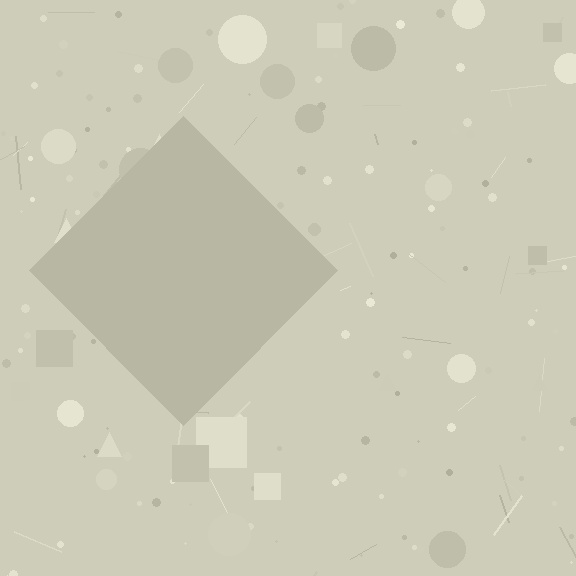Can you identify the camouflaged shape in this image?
The camouflaged shape is a diamond.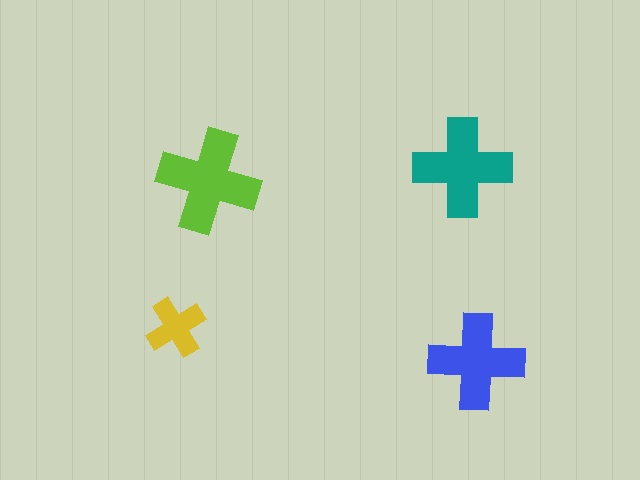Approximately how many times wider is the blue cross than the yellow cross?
About 1.5 times wider.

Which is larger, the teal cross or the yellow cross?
The teal one.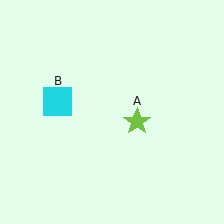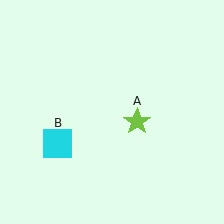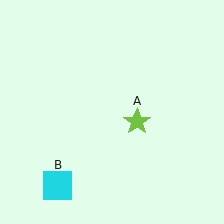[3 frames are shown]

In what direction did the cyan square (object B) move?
The cyan square (object B) moved down.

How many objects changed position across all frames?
1 object changed position: cyan square (object B).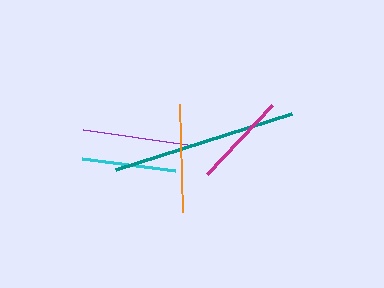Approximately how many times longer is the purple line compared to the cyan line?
The purple line is approximately 1.1 times the length of the cyan line.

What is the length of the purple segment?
The purple segment is approximately 105 pixels long.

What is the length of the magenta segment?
The magenta segment is approximately 95 pixels long.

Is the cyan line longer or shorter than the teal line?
The teal line is longer than the cyan line.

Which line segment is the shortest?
The cyan line is the shortest at approximately 94 pixels.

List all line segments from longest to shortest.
From longest to shortest: teal, orange, purple, magenta, cyan.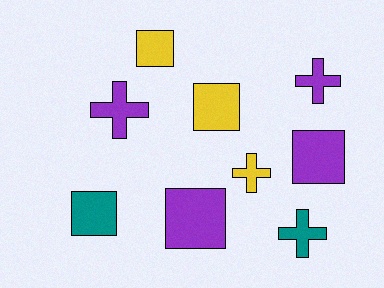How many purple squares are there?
There are 2 purple squares.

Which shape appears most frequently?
Square, with 5 objects.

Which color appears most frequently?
Purple, with 4 objects.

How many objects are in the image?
There are 9 objects.